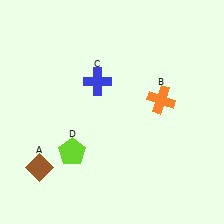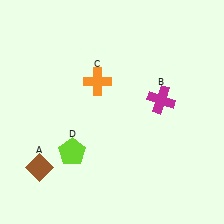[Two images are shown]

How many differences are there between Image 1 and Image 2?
There are 2 differences between the two images.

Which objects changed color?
B changed from orange to magenta. C changed from blue to orange.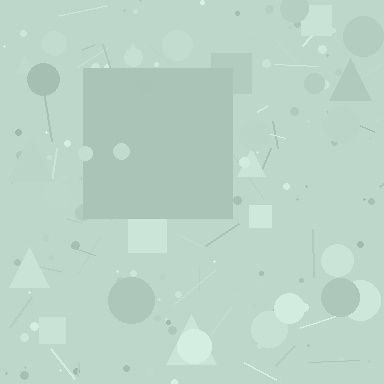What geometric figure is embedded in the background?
A square is embedded in the background.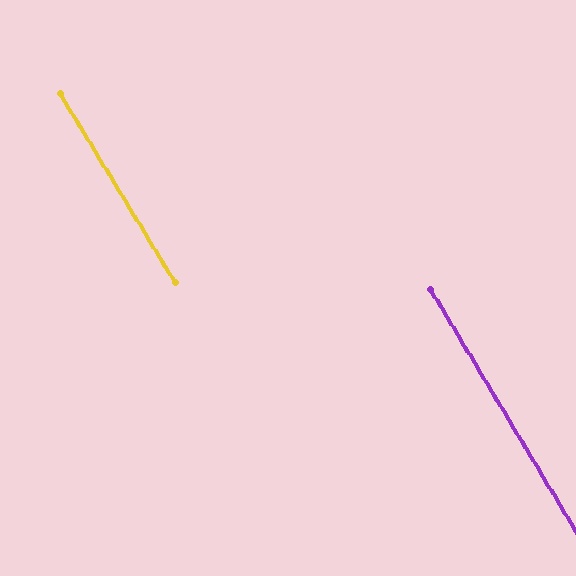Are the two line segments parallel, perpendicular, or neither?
Parallel — their directions differ by only 0.4°.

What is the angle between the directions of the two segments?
Approximately 0 degrees.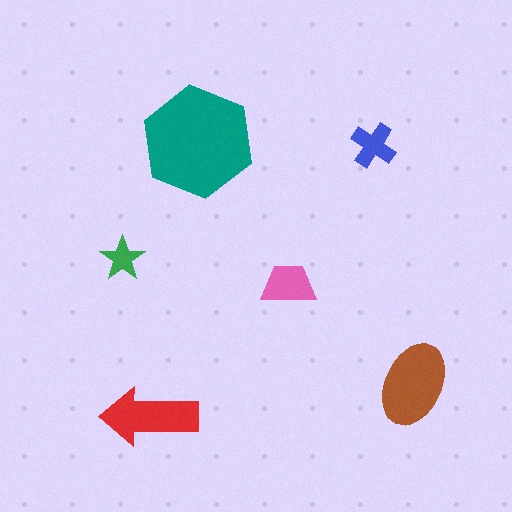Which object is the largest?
The teal hexagon.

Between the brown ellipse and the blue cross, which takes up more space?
The brown ellipse.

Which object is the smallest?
The green star.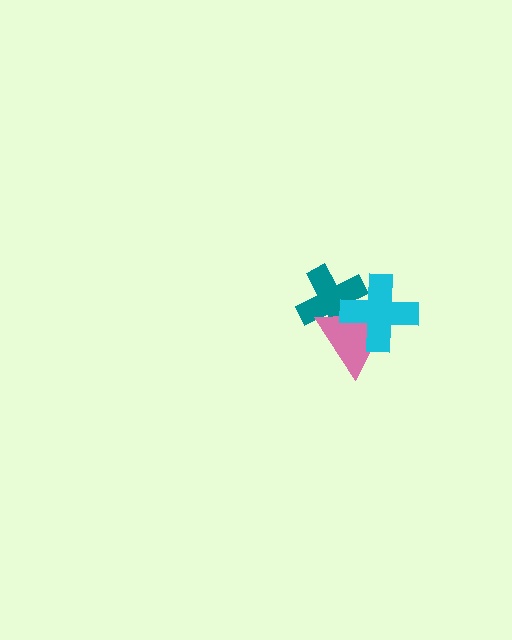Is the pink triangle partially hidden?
Yes, it is partially covered by another shape.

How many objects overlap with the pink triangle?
2 objects overlap with the pink triangle.